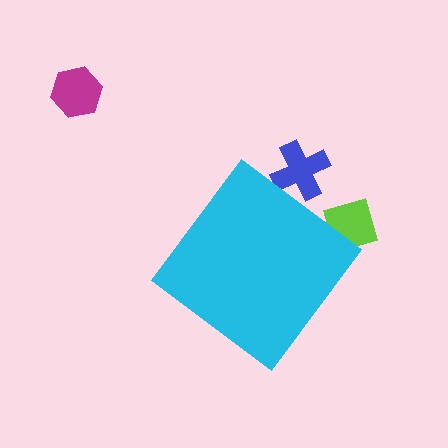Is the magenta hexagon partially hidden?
No, the magenta hexagon is fully visible.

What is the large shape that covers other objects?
A cyan diamond.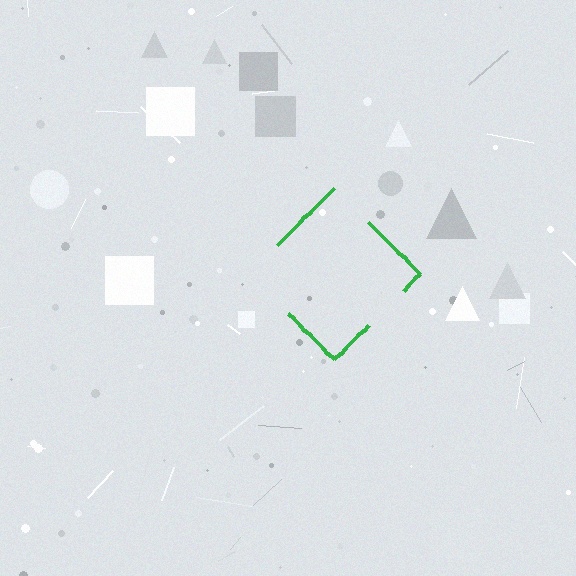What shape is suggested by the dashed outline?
The dashed outline suggests a diamond.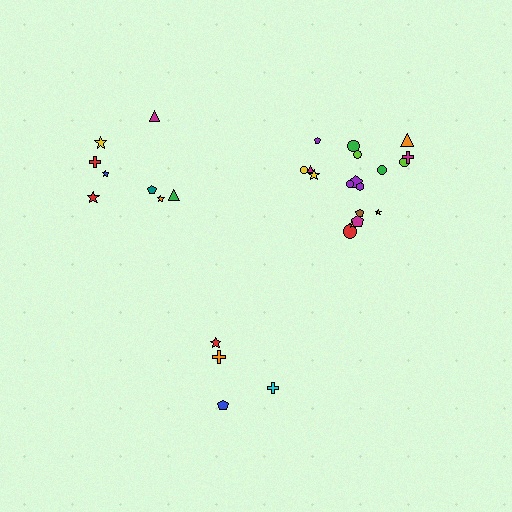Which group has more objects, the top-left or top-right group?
The top-right group.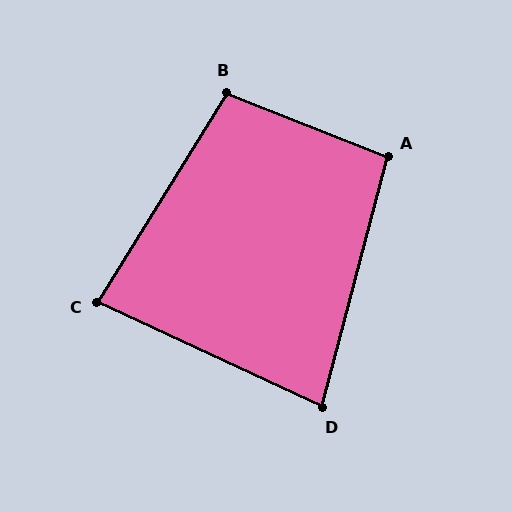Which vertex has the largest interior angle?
B, at approximately 100 degrees.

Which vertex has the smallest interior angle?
D, at approximately 80 degrees.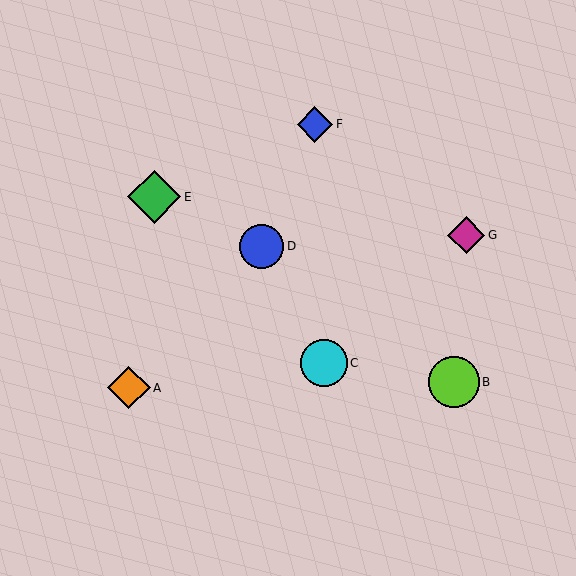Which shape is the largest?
The green diamond (labeled E) is the largest.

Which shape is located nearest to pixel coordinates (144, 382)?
The orange diamond (labeled A) at (129, 388) is nearest to that location.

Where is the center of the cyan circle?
The center of the cyan circle is at (324, 363).